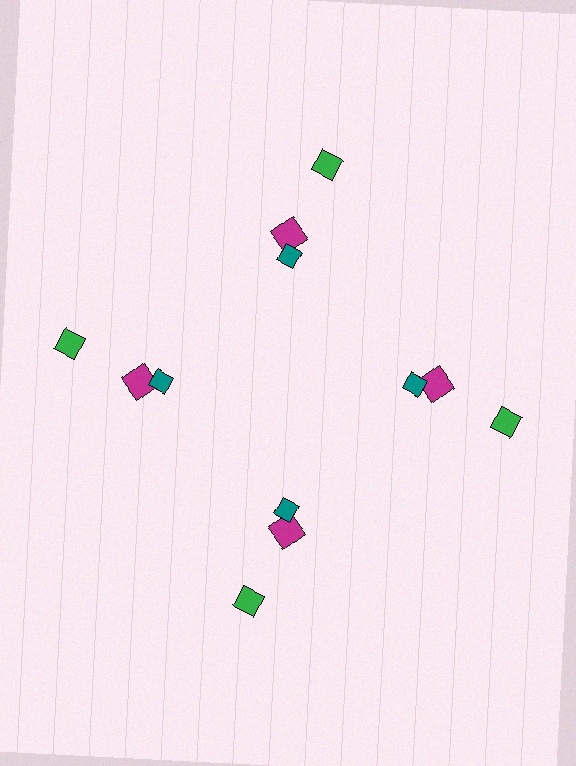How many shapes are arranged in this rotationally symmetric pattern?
There are 12 shapes, arranged in 4 groups of 3.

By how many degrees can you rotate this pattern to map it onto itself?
The pattern maps onto itself every 90 degrees of rotation.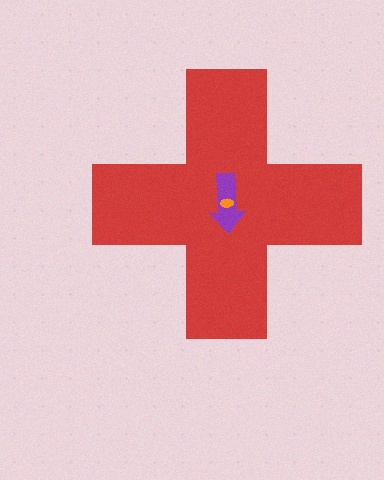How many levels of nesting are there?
3.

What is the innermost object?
The orange ellipse.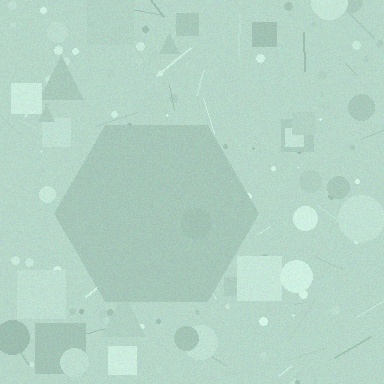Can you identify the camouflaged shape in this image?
The camouflaged shape is a hexagon.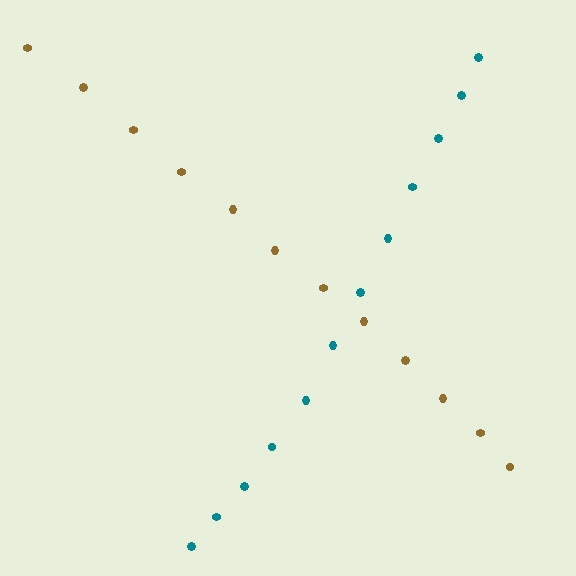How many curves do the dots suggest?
There are 2 distinct paths.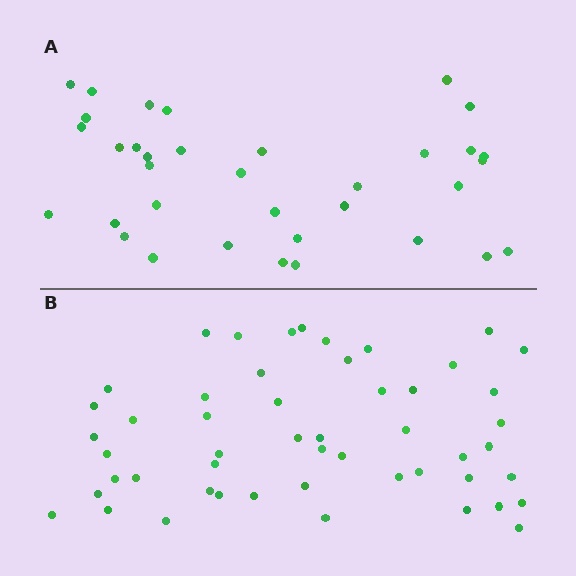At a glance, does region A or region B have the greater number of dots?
Region B (the bottom region) has more dots.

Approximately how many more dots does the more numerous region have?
Region B has approximately 15 more dots than region A.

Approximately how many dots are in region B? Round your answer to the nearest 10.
About 50 dots. (The exact count is 51, which rounds to 50.)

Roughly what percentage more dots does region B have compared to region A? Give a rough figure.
About 45% more.